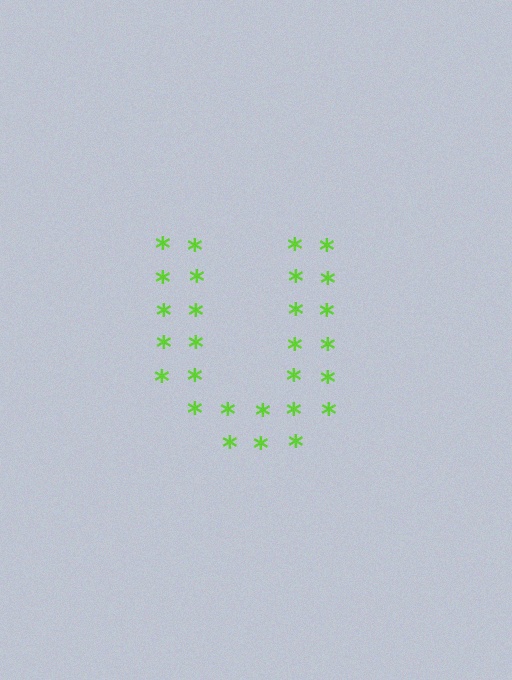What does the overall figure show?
The overall figure shows the letter U.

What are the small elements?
The small elements are asterisks.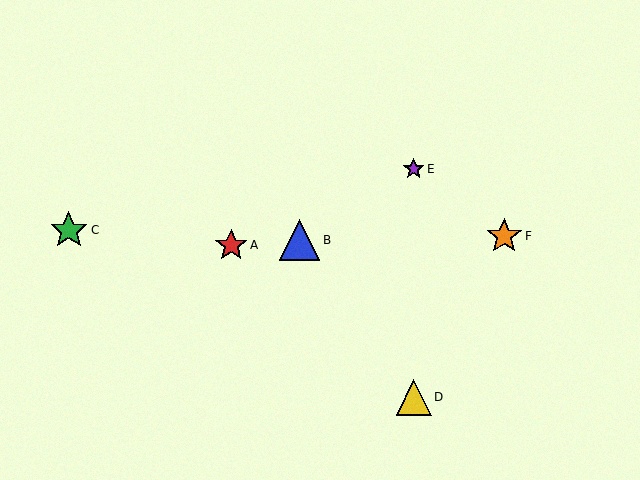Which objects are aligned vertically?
Objects D, E are aligned vertically.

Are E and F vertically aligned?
No, E is at x≈414 and F is at x≈504.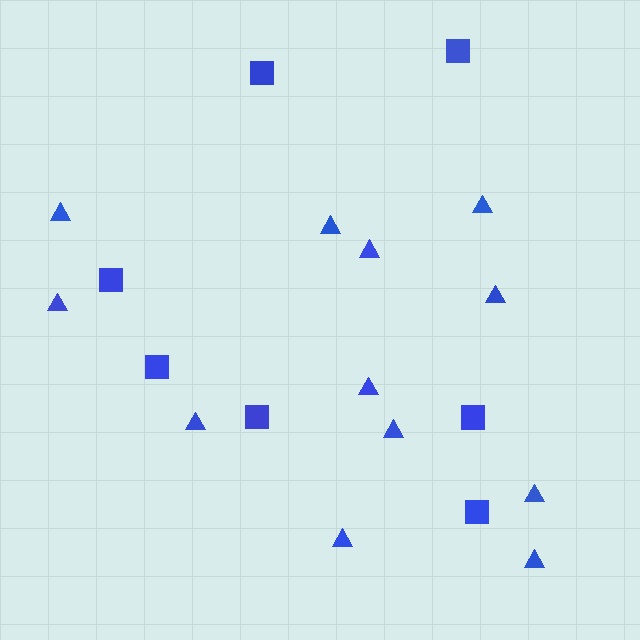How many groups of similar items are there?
There are 2 groups: one group of squares (7) and one group of triangles (12).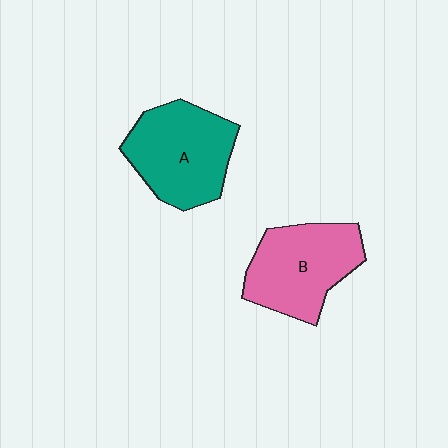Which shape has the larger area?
Shape A (teal).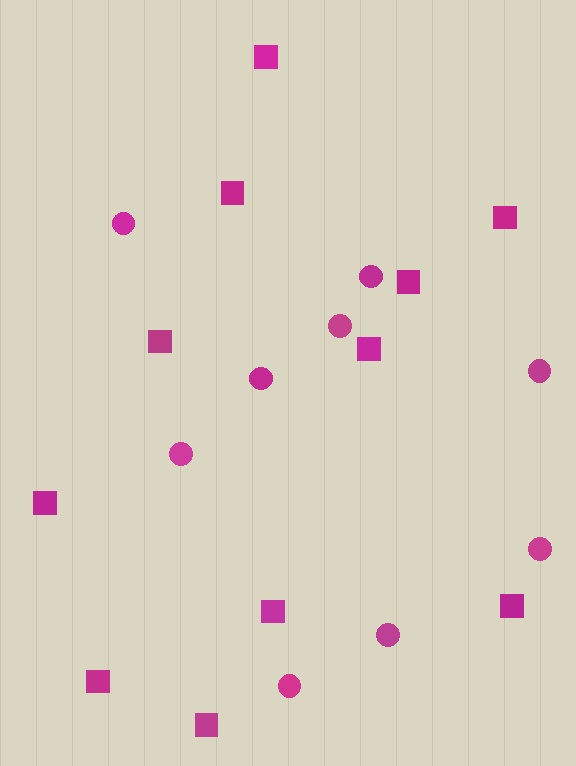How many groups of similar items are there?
There are 2 groups: one group of circles (9) and one group of squares (11).